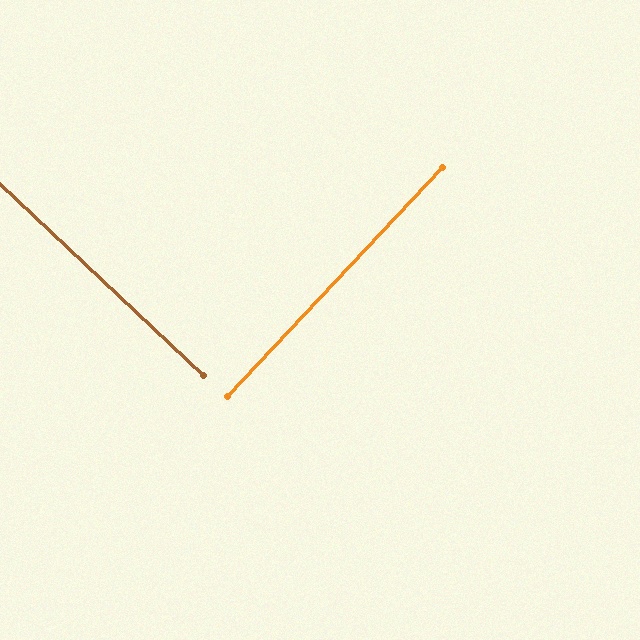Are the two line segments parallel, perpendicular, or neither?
Perpendicular — they meet at approximately 90°.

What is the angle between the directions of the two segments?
Approximately 90 degrees.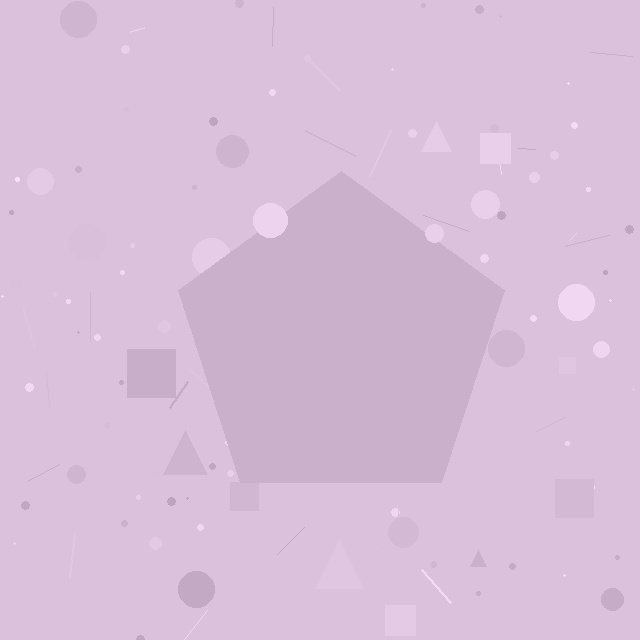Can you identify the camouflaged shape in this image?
The camouflaged shape is a pentagon.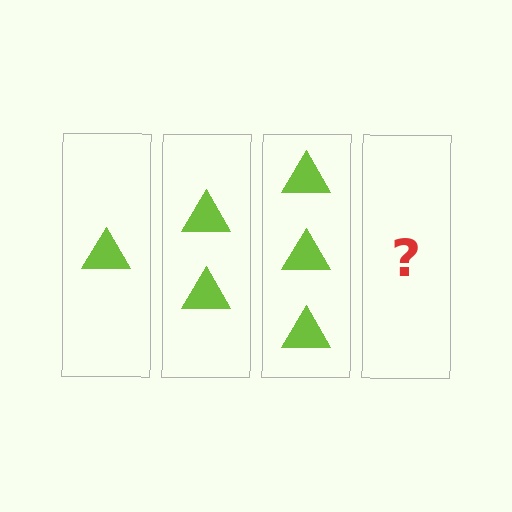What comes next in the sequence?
The next element should be 4 triangles.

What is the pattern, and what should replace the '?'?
The pattern is that each step adds one more triangle. The '?' should be 4 triangles.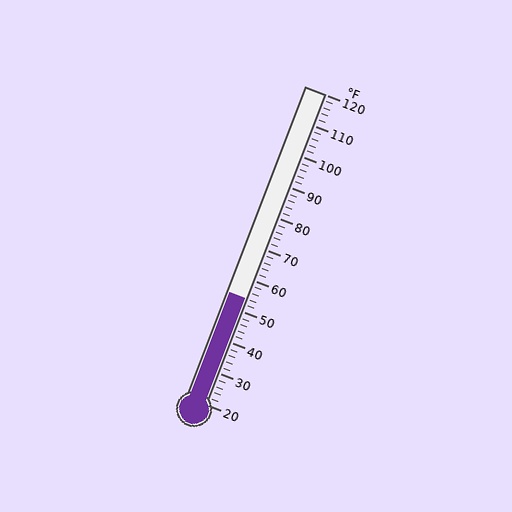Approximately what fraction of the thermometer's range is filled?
The thermometer is filled to approximately 35% of its range.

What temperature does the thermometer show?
The thermometer shows approximately 54°F.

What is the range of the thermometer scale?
The thermometer scale ranges from 20°F to 120°F.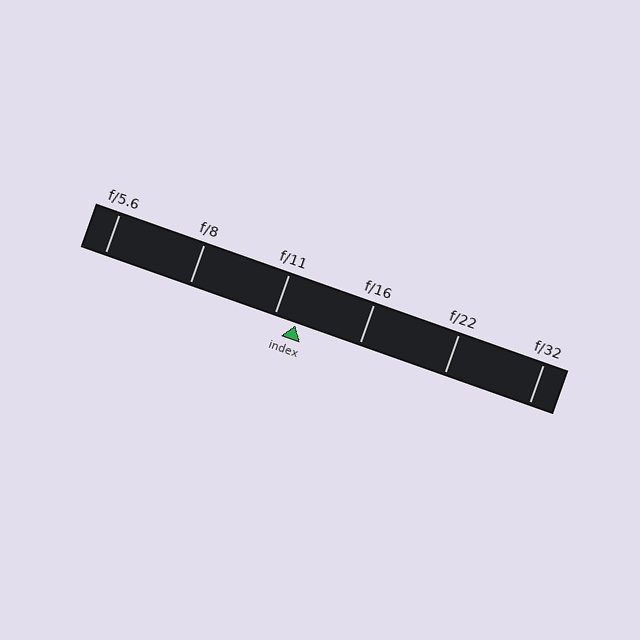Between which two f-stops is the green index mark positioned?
The index mark is between f/11 and f/16.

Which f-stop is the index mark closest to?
The index mark is closest to f/11.